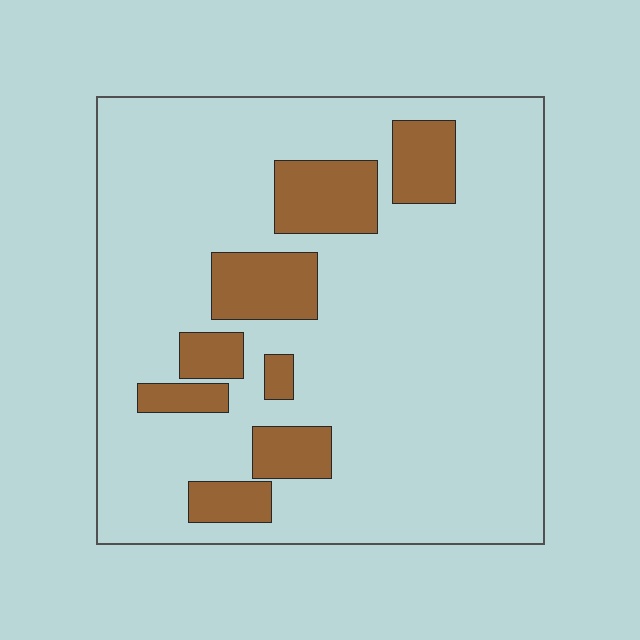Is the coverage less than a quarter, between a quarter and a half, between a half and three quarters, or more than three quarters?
Less than a quarter.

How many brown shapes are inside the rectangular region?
8.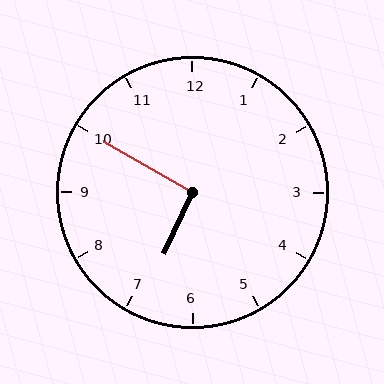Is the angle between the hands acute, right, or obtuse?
It is right.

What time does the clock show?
6:50.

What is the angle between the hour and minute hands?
Approximately 95 degrees.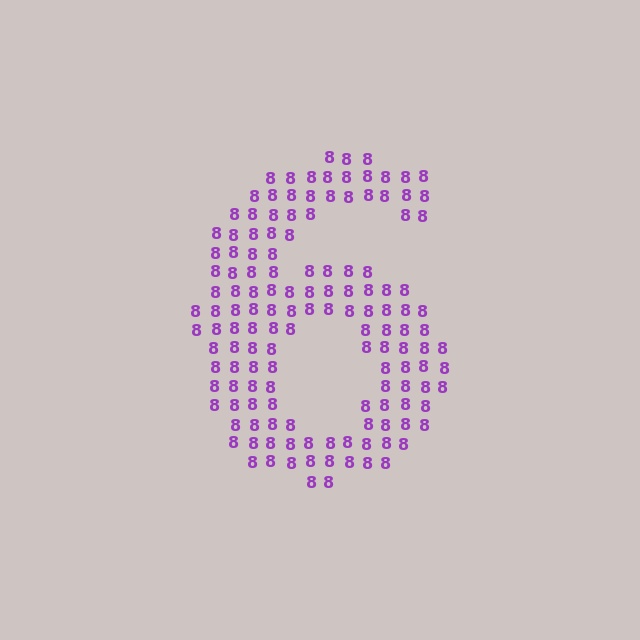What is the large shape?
The large shape is the digit 6.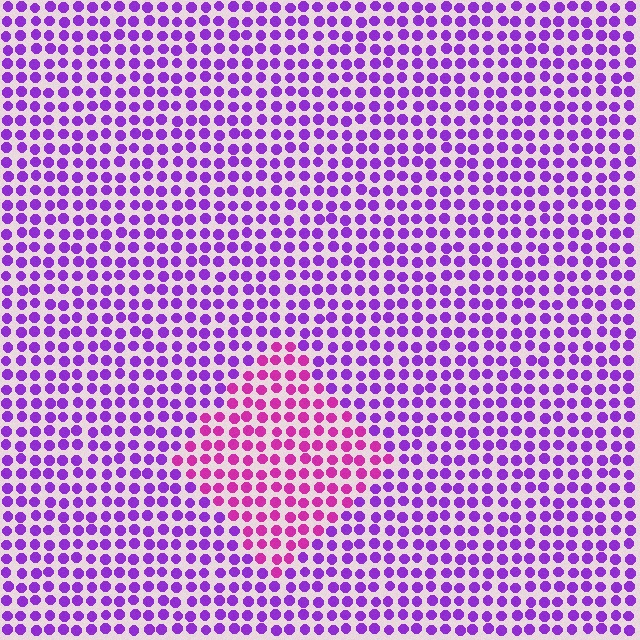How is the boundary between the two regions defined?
The boundary is defined purely by a slight shift in hue (about 38 degrees). Spacing, size, and orientation are identical on both sides.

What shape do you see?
I see a diamond.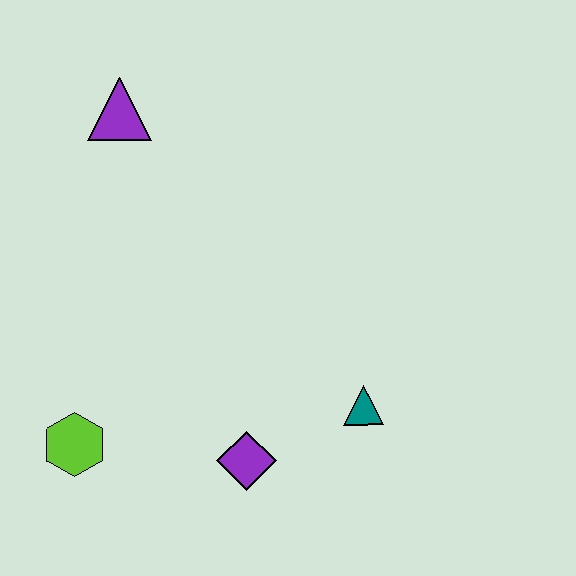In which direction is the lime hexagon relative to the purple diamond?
The lime hexagon is to the left of the purple diamond.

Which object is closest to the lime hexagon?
The purple diamond is closest to the lime hexagon.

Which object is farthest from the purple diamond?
The purple triangle is farthest from the purple diamond.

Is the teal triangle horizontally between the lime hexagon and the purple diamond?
No